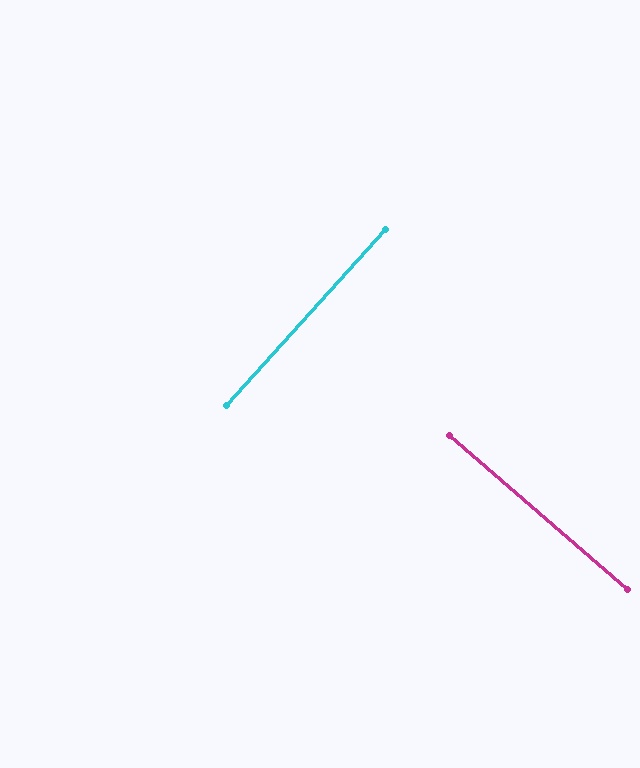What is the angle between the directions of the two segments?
Approximately 89 degrees.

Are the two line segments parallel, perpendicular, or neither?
Perpendicular — they meet at approximately 89°.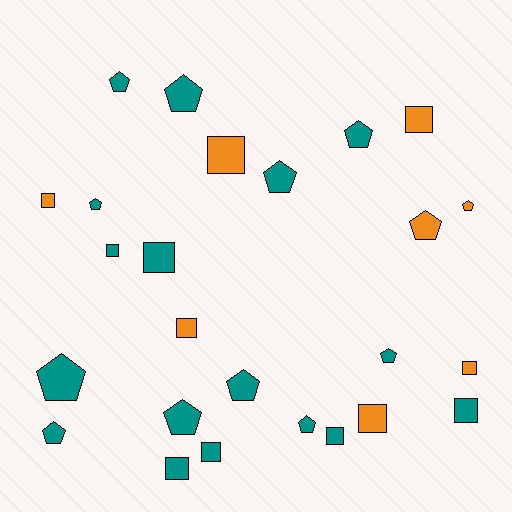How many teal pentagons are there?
There are 11 teal pentagons.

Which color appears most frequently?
Teal, with 17 objects.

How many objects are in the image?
There are 25 objects.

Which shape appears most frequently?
Pentagon, with 13 objects.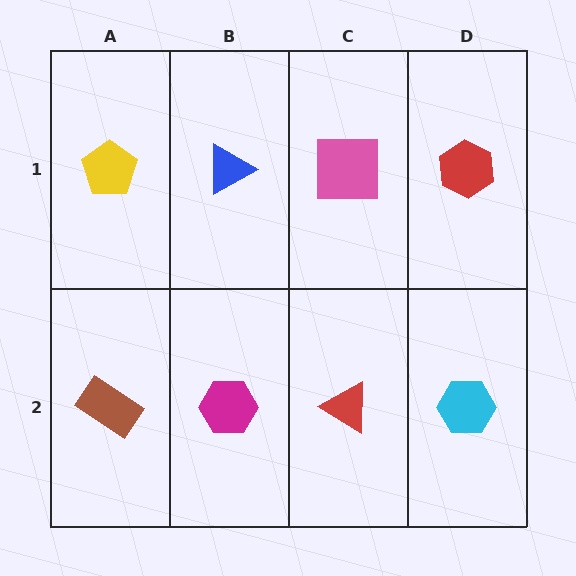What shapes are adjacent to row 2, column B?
A blue triangle (row 1, column B), a brown rectangle (row 2, column A), a red triangle (row 2, column C).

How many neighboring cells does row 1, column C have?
3.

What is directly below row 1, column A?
A brown rectangle.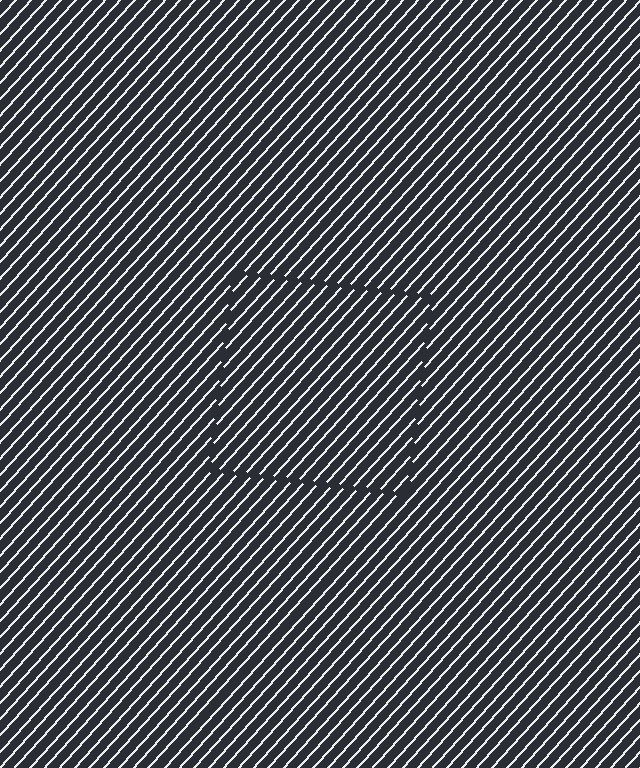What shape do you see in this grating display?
An illusory square. The interior of the shape contains the same grating, shifted by half a period — the contour is defined by the phase discontinuity where line-ends from the inner and outer gratings abut.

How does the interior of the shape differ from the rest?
The interior of the shape contains the same grating, shifted by half a period — the contour is defined by the phase discontinuity where line-ends from the inner and outer gratings abut.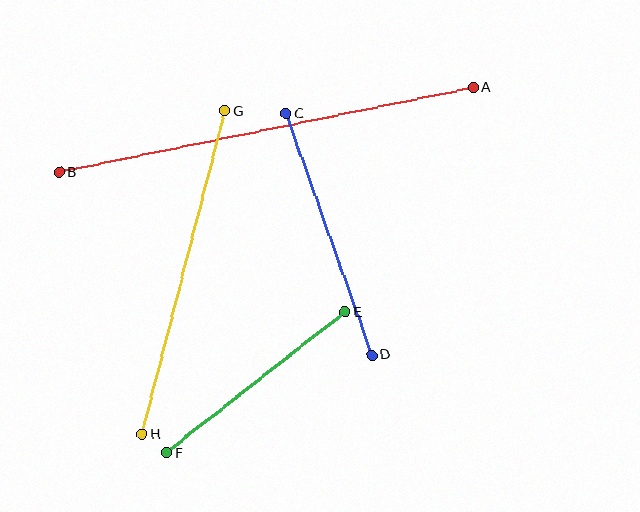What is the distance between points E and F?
The distance is approximately 228 pixels.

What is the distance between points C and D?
The distance is approximately 256 pixels.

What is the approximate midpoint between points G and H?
The midpoint is at approximately (183, 273) pixels.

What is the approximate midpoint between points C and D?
The midpoint is at approximately (329, 234) pixels.